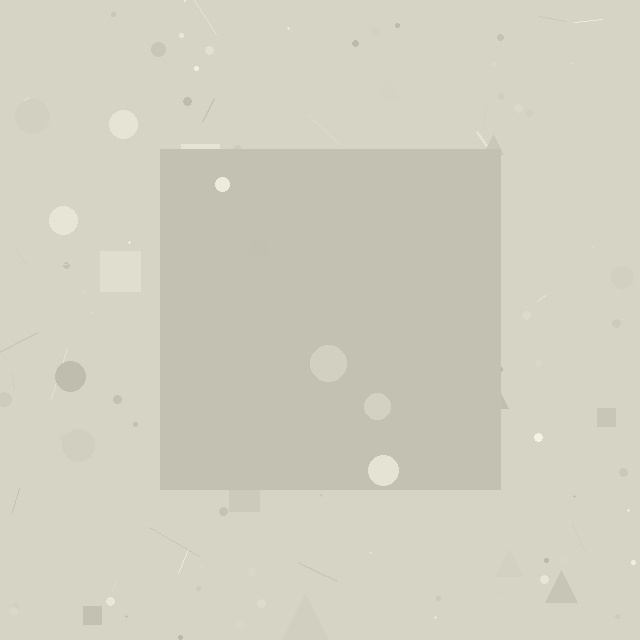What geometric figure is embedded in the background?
A square is embedded in the background.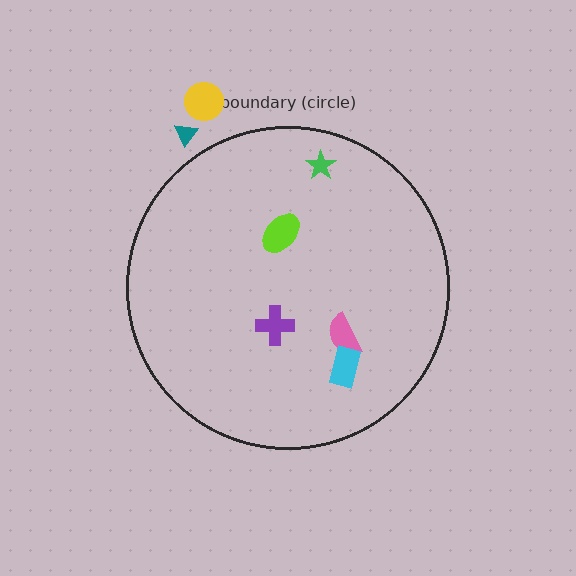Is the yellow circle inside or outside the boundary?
Outside.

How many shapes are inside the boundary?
5 inside, 2 outside.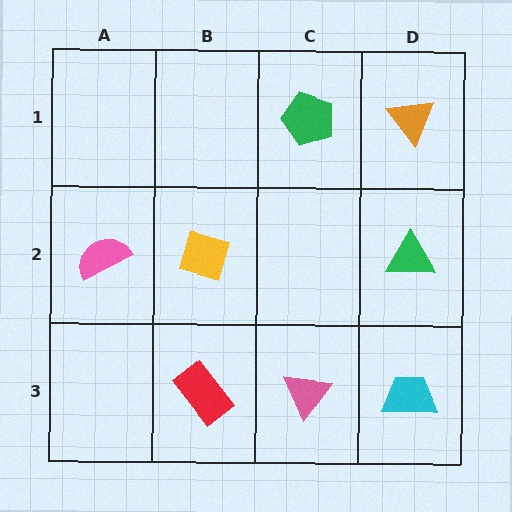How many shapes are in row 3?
3 shapes.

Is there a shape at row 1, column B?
No, that cell is empty.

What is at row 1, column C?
A green pentagon.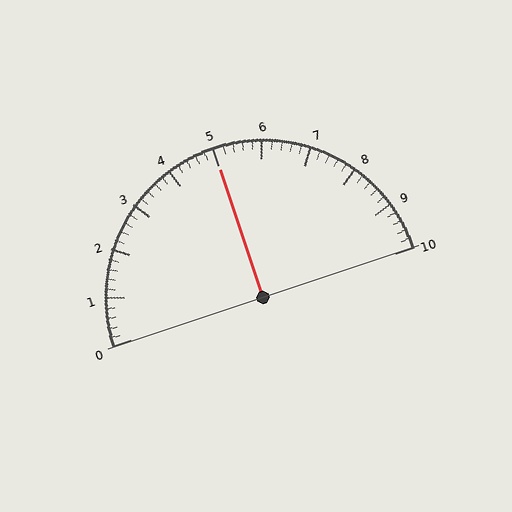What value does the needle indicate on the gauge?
The needle indicates approximately 5.0.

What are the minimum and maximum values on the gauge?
The gauge ranges from 0 to 10.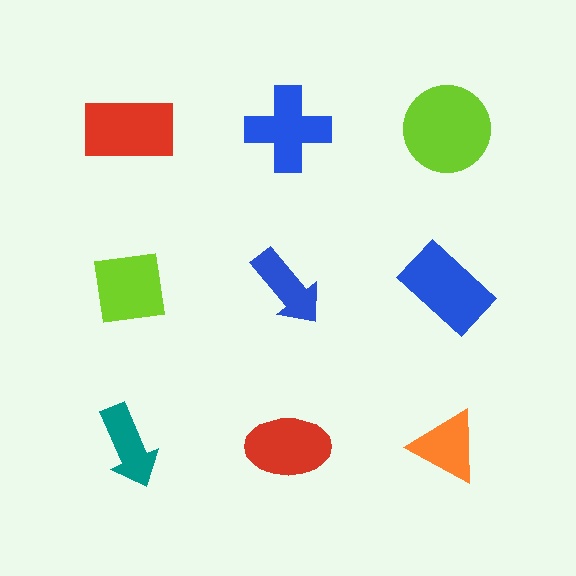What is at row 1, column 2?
A blue cross.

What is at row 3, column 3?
An orange triangle.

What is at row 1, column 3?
A lime circle.